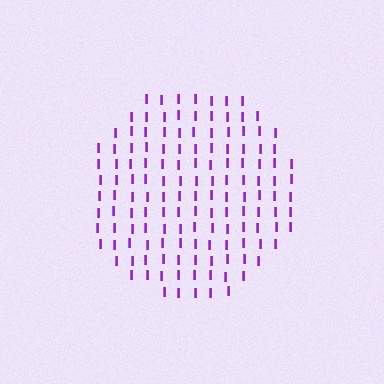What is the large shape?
The large shape is a circle.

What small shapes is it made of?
It is made of small letter I's.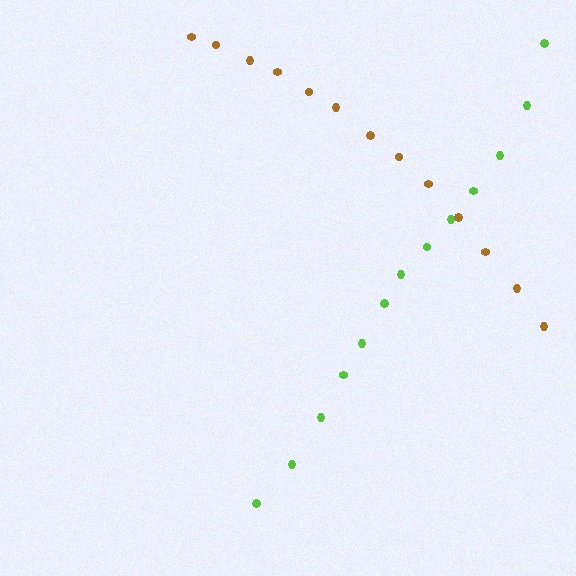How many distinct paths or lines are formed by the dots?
There are 2 distinct paths.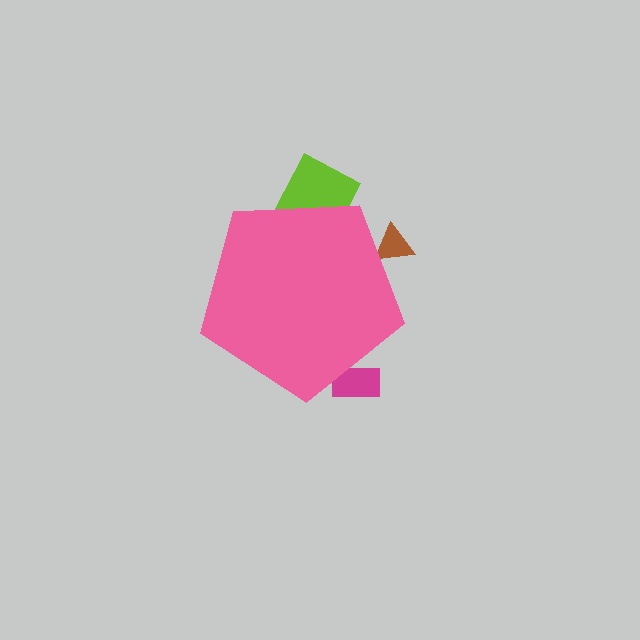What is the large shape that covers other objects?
A pink pentagon.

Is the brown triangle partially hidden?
Yes, the brown triangle is partially hidden behind the pink pentagon.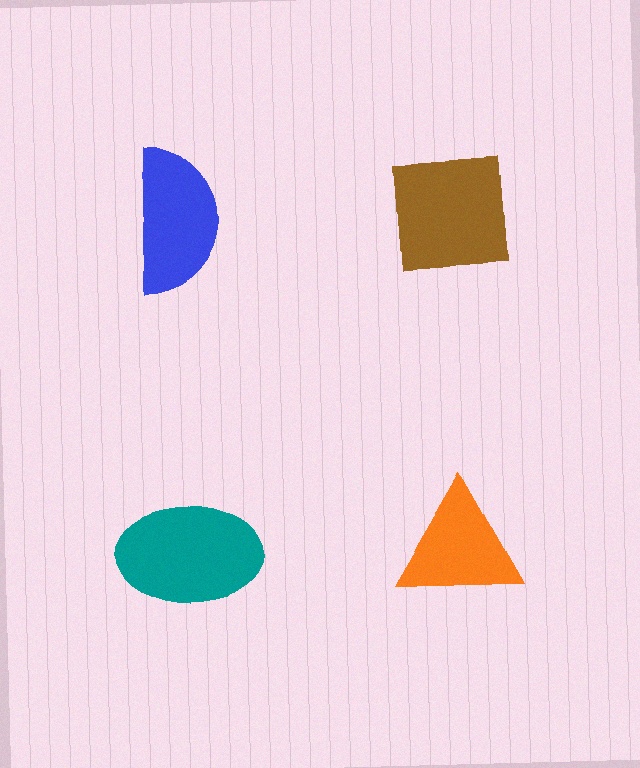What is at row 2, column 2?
An orange triangle.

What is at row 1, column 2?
A brown square.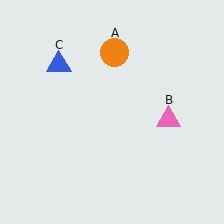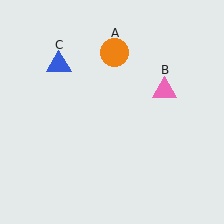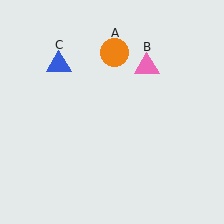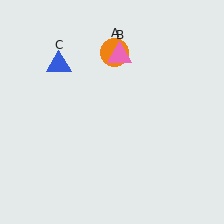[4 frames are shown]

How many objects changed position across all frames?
1 object changed position: pink triangle (object B).